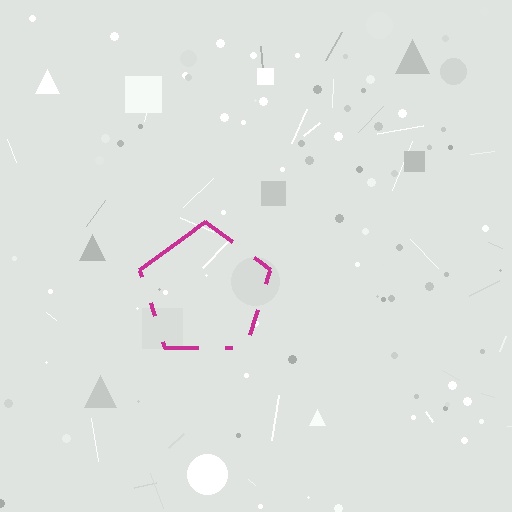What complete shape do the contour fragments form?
The contour fragments form a pentagon.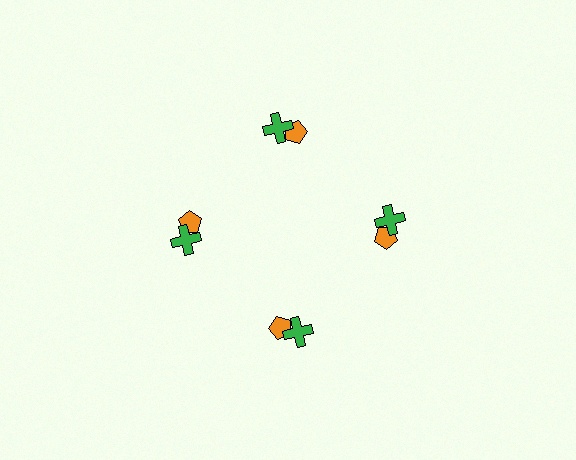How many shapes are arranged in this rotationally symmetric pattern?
There are 8 shapes, arranged in 4 groups of 2.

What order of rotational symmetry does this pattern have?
This pattern has 4-fold rotational symmetry.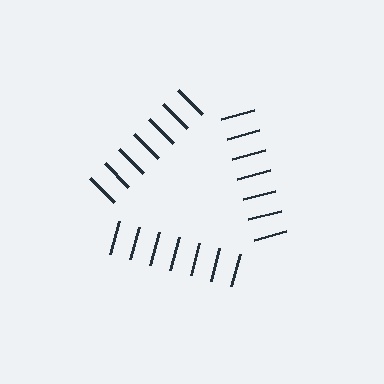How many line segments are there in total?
21 — 7 along each of the 3 edges.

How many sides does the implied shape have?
3 sides — the line-ends trace a triangle.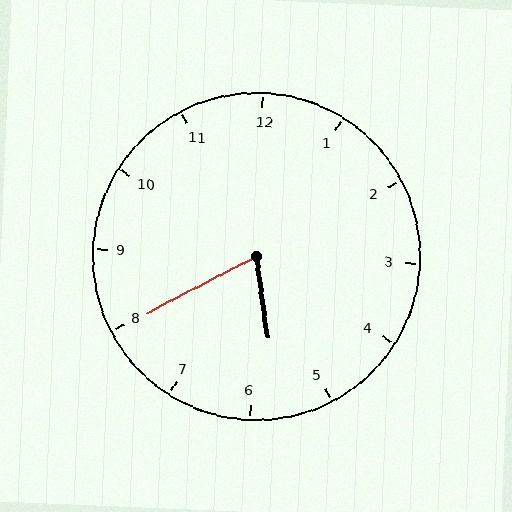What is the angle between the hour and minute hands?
Approximately 70 degrees.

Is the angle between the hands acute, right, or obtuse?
It is acute.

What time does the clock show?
5:40.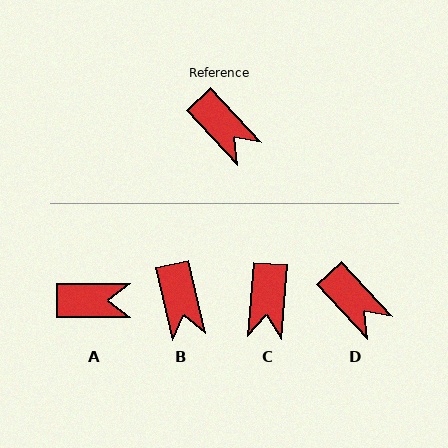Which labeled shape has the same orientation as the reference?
D.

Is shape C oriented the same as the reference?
No, it is off by about 47 degrees.